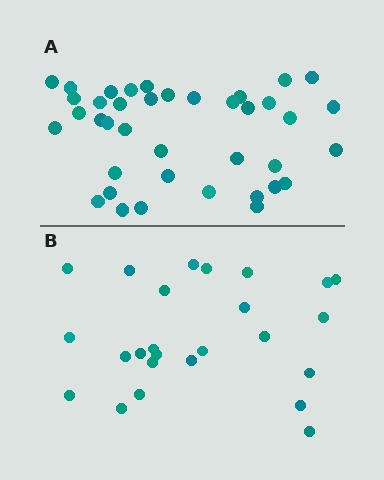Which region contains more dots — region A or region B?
Region A (the top region) has more dots.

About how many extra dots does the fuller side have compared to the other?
Region A has approximately 15 more dots than region B.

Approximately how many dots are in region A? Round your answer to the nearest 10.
About 40 dots. (The exact count is 39, which rounds to 40.)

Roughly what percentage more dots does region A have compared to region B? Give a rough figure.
About 55% more.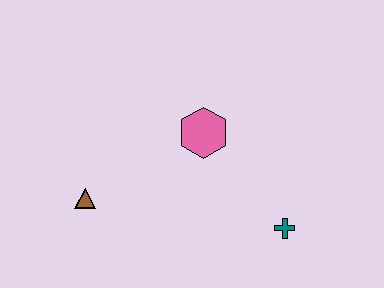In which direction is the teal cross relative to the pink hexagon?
The teal cross is below the pink hexagon.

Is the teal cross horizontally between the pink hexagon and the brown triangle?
No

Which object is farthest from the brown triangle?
The teal cross is farthest from the brown triangle.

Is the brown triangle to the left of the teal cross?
Yes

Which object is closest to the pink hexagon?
The teal cross is closest to the pink hexagon.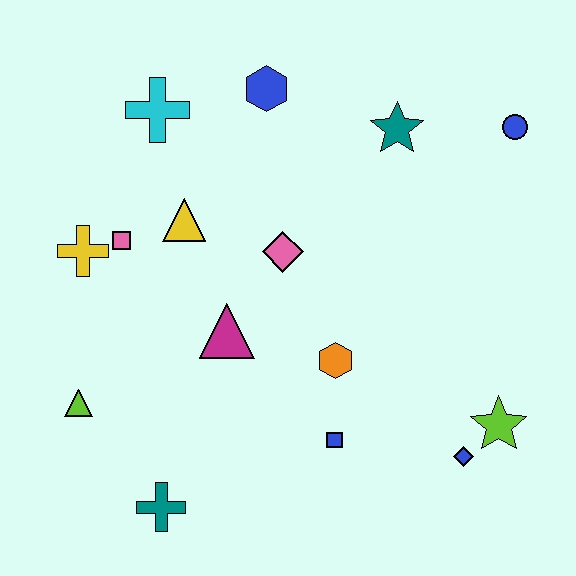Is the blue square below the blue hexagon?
Yes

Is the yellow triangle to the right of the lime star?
No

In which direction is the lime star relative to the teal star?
The lime star is below the teal star.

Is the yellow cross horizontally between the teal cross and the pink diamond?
No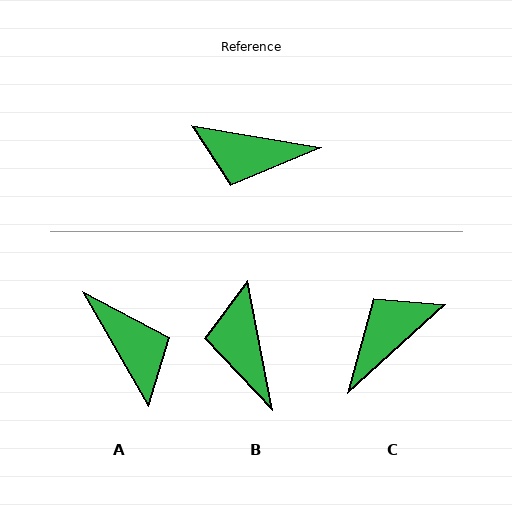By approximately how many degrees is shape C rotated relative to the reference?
Approximately 128 degrees clockwise.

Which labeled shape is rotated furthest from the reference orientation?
A, about 130 degrees away.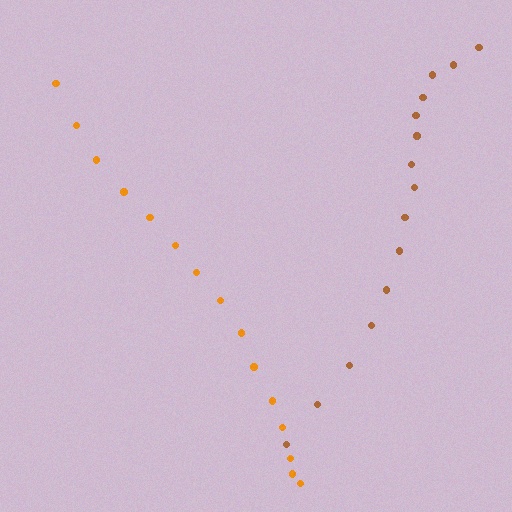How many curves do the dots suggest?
There are 2 distinct paths.